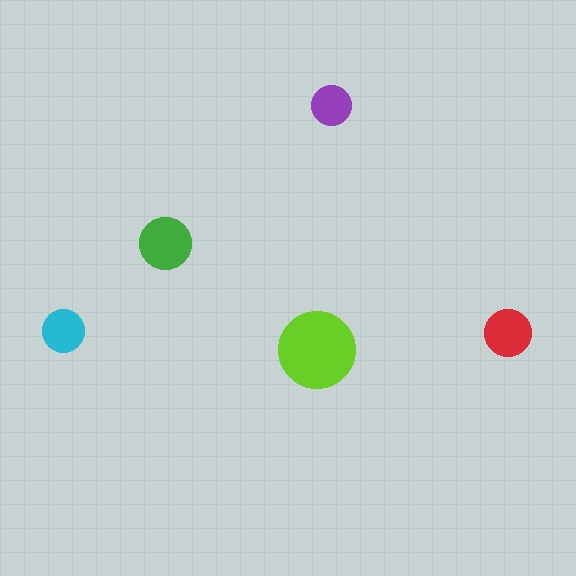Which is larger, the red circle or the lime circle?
The lime one.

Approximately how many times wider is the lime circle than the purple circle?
About 2 times wider.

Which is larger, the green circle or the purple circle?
The green one.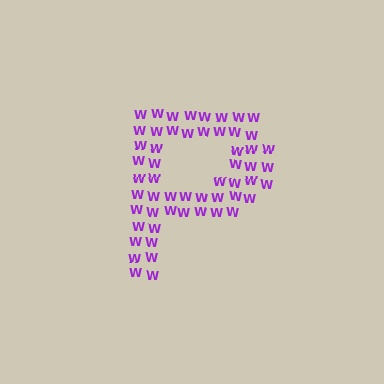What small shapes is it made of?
It is made of small letter W's.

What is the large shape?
The large shape is the letter P.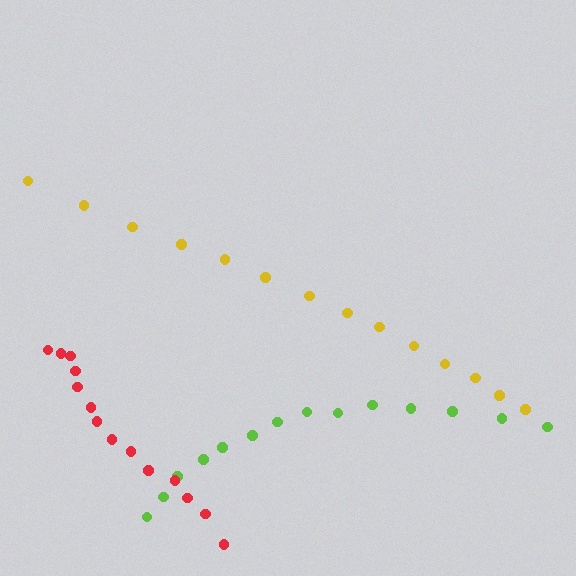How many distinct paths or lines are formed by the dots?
There are 3 distinct paths.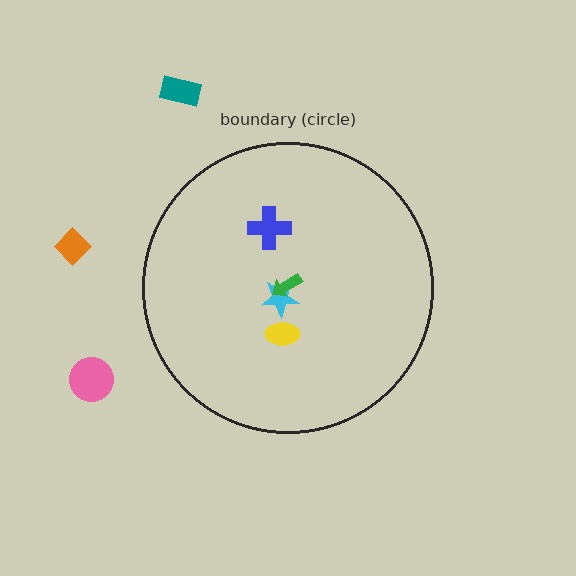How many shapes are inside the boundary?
4 inside, 3 outside.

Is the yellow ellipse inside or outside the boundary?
Inside.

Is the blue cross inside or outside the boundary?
Inside.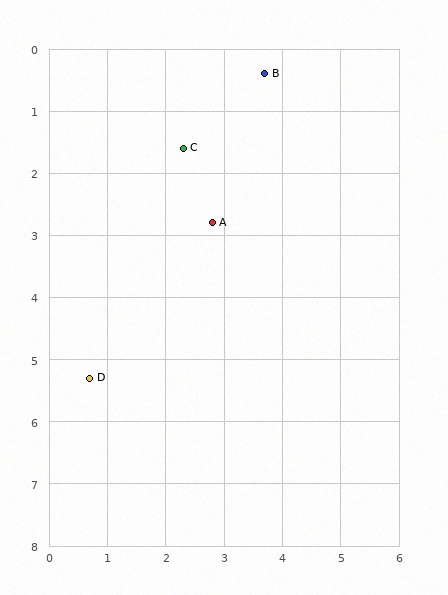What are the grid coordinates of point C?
Point C is at approximately (2.3, 1.6).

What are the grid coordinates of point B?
Point B is at approximately (3.7, 0.4).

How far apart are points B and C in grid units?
Points B and C are about 1.8 grid units apart.